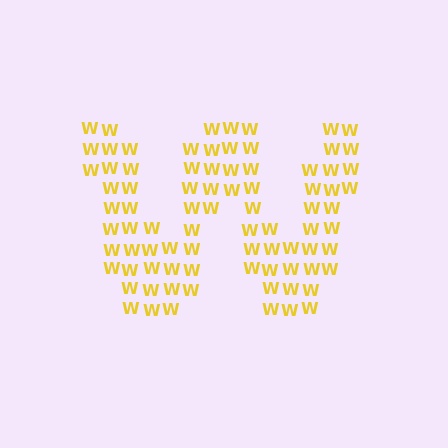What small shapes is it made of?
It is made of small letter W's.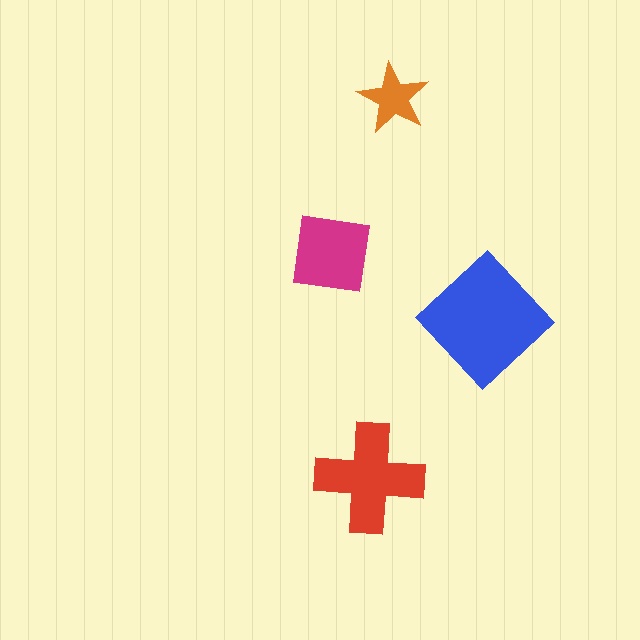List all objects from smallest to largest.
The orange star, the magenta square, the red cross, the blue diamond.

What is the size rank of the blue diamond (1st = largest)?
1st.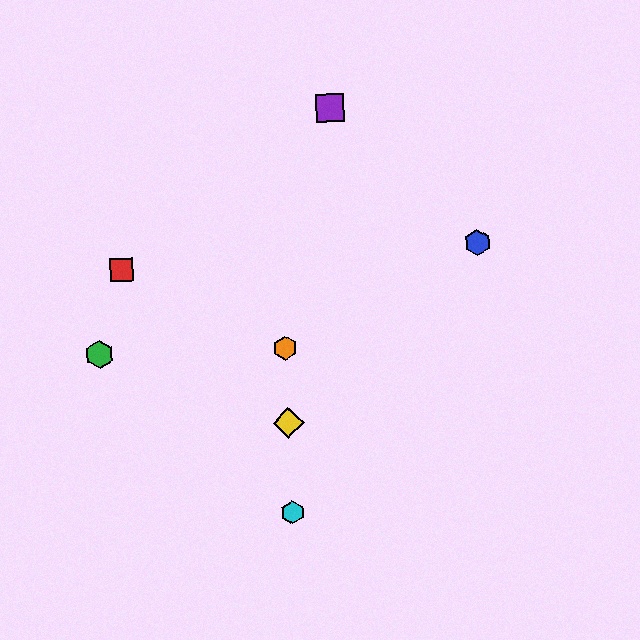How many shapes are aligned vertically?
3 shapes (the yellow diamond, the orange hexagon, the cyan hexagon) are aligned vertically.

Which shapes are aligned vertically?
The yellow diamond, the orange hexagon, the cyan hexagon are aligned vertically.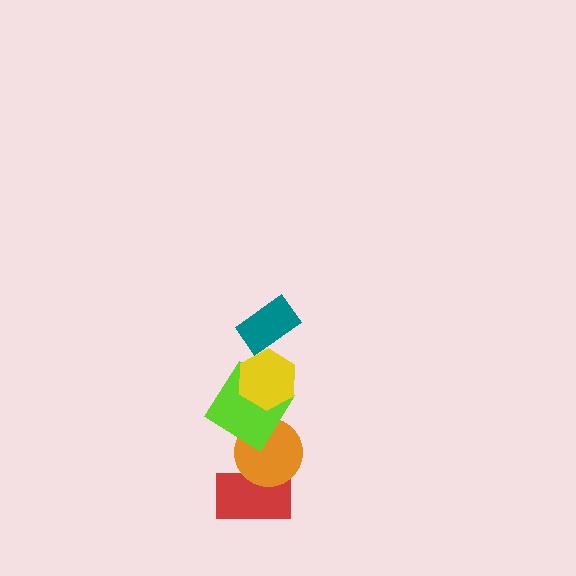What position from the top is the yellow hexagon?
The yellow hexagon is 2nd from the top.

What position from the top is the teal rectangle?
The teal rectangle is 1st from the top.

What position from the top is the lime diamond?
The lime diamond is 3rd from the top.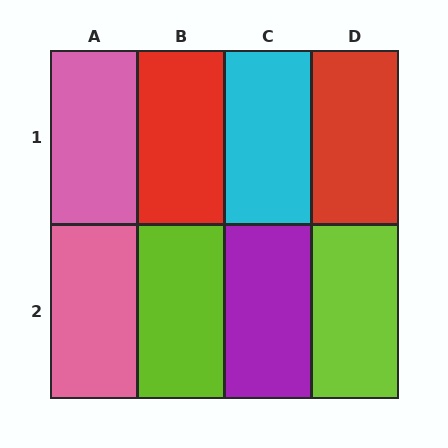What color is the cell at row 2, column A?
Pink.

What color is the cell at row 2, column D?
Lime.